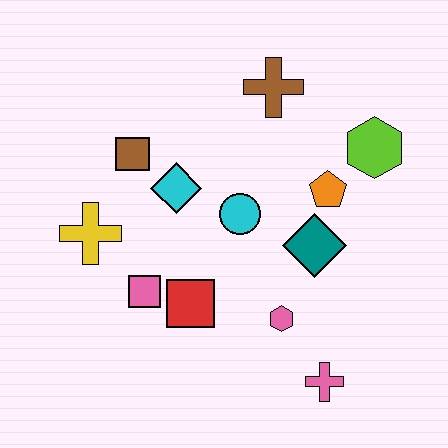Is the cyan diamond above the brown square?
No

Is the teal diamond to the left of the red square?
No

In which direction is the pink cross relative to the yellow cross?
The pink cross is to the right of the yellow cross.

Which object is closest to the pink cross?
The pink hexagon is closest to the pink cross.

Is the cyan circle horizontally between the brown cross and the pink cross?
No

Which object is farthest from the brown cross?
The pink cross is farthest from the brown cross.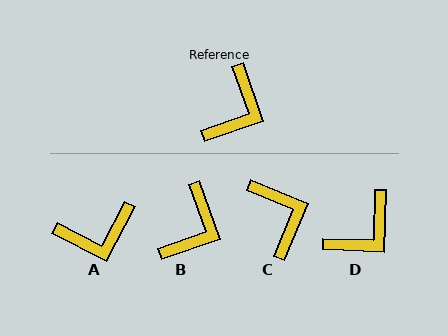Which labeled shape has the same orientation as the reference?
B.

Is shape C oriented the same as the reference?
No, it is off by about 48 degrees.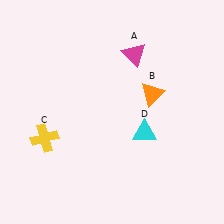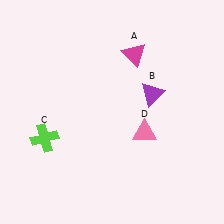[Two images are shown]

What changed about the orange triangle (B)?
In Image 1, B is orange. In Image 2, it changed to purple.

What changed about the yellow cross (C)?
In Image 1, C is yellow. In Image 2, it changed to lime.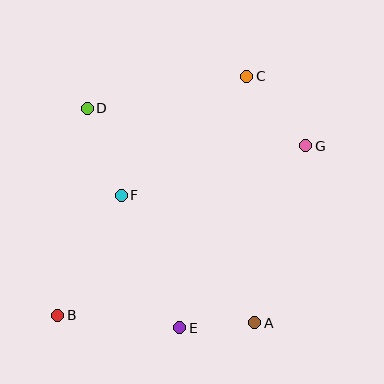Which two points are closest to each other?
Points A and E are closest to each other.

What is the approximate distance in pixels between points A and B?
The distance between A and B is approximately 197 pixels.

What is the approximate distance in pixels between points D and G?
The distance between D and G is approximately 222 pixels.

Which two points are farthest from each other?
Points B and C are farthest from each other.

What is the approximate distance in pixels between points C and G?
The distance between C and G is approximately 91 pixels.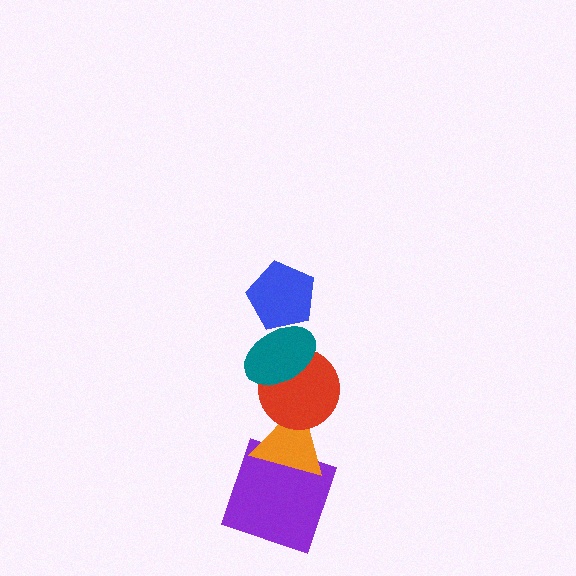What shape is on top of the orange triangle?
The red circle is on top of the orange triangle.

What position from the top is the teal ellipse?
The teal ellipse is 2nd from the top.